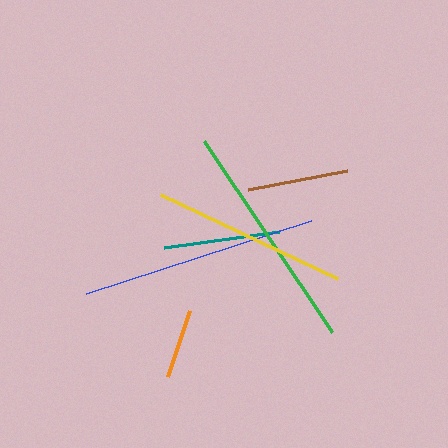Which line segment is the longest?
The blue line is the longest at approximately 237 pixels.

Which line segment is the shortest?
The orange line is the shortest at approximately 70 pixels.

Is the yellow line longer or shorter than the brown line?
The yellow line is longer than the brown line.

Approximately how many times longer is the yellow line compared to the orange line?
The yellow line is approximately 2.8 times the length of the orange line.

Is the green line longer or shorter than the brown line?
The green line is longer than the brown line.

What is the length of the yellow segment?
The yellow segment is approximately 196 pixels long.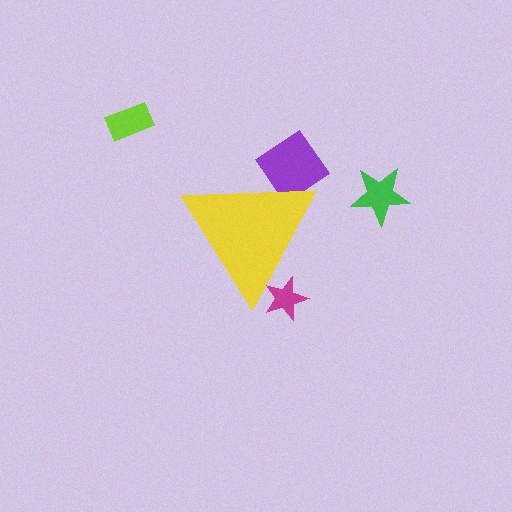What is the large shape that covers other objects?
A yellow triangle.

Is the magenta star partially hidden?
Yes, the magenta star is partially hidden behind the yellow triangle.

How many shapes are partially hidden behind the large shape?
2 shapes are partially hidden.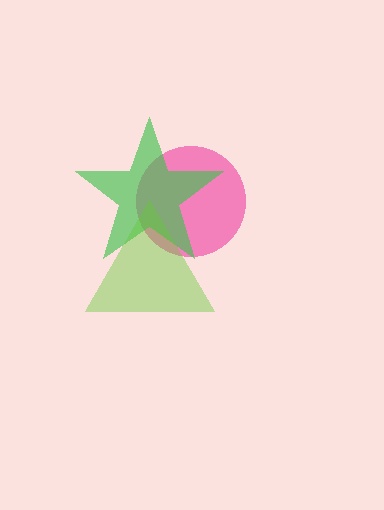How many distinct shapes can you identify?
There are 3 distinct shapes: a pink circle, a green star, a lime triangle.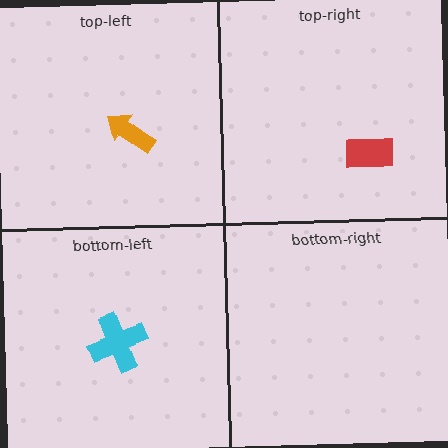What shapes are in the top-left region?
The orange arrow.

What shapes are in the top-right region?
The red rectangle.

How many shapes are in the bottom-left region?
1.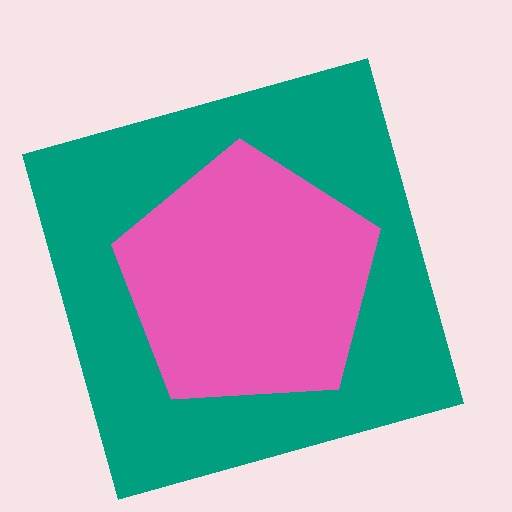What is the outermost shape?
The teal square.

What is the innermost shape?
The pink pentagon.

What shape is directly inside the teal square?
The pink pentagon.